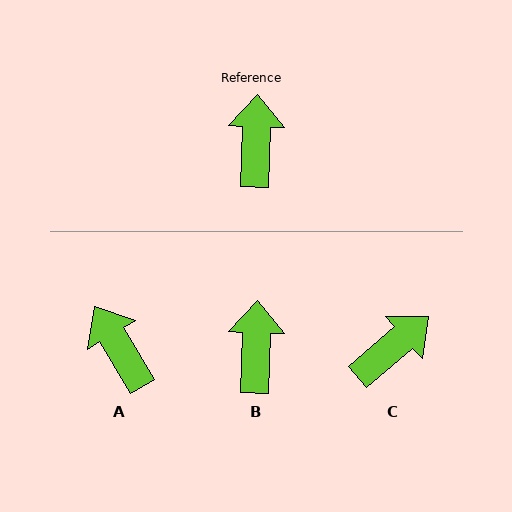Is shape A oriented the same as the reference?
No, it is off by about 33 degrees.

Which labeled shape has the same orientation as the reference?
B.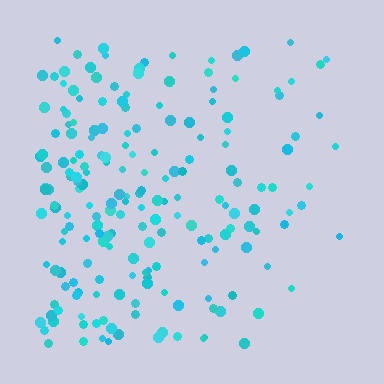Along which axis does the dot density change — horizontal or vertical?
Horizontal.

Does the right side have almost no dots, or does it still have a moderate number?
Still a moderate number, just noticeably fewer than the left.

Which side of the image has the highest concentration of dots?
The left.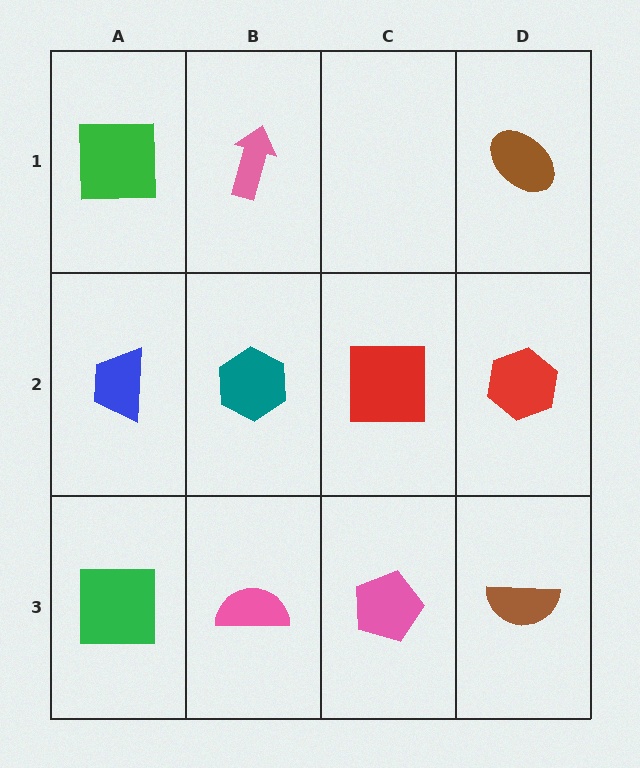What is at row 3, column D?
A brown semicircle.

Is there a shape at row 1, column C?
No, that cell is empty.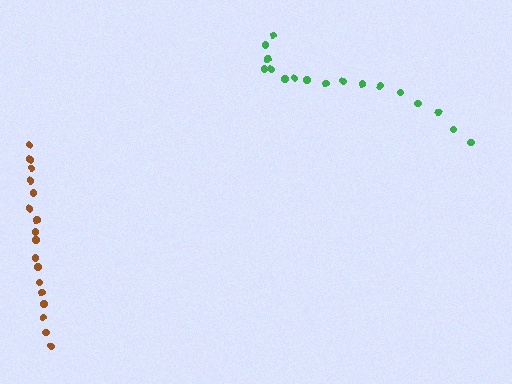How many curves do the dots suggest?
There are 2 distinct paths.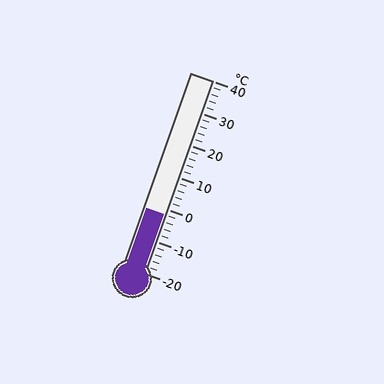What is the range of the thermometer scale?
The thermometer scale ranges from -20°C to 40°C.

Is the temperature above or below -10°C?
The temperature is above -10°C.